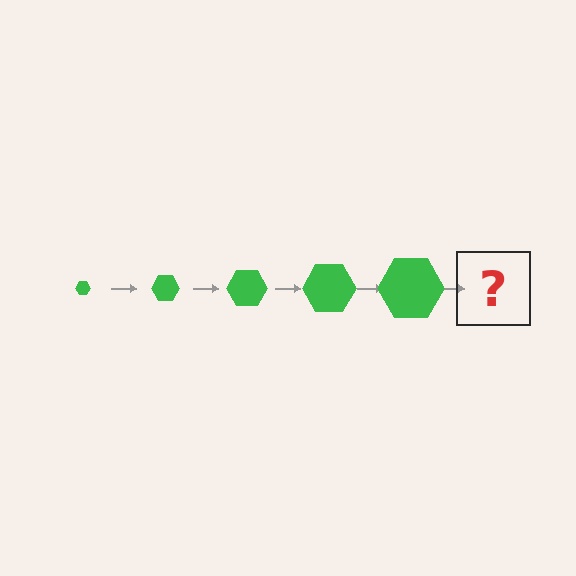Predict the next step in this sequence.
The next step is a green hexagon, larger than the previous one.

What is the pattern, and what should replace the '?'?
The pattern is that the hexagon gets progressively larger each step. The '?' should be a green hexagon, larger than the previous one.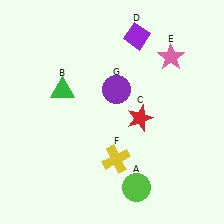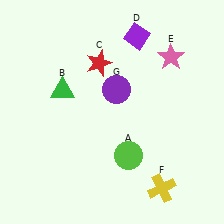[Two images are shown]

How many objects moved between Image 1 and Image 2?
3 objects moved between the two images.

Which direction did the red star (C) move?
The red star (C) moved up.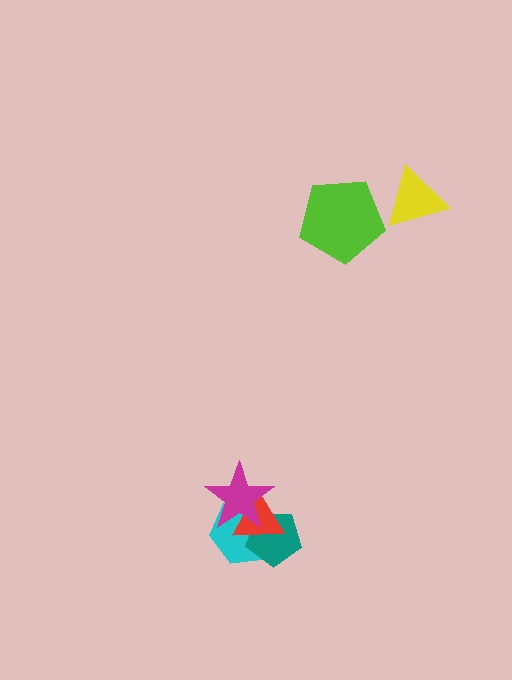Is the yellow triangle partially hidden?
No, no other shape covers it.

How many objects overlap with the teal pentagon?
3 objects overlap with the teal pentagon.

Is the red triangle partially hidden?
Yes, it is partially covered by another shape.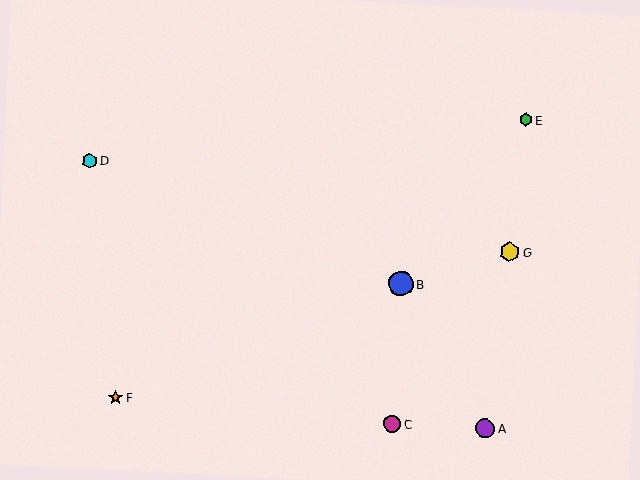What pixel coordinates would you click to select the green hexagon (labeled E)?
Click at (526, 120) to select the green hexagon E.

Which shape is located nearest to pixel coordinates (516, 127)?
The green hexagon (labeled E) at (526, 120) is nearest to that location.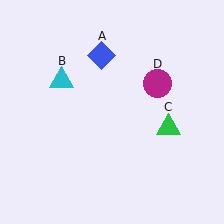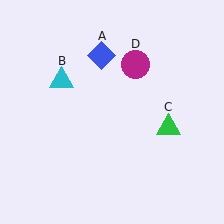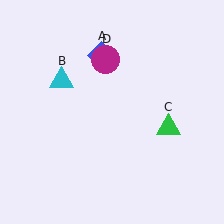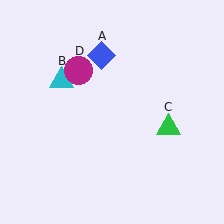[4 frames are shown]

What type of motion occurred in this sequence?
The magenta circle (object D) rotated counterclockwise around the center of the scene.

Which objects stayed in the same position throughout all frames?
Blue diamond (object A) and cyan triangle (object B) and green triangle (object C) remained stationary.